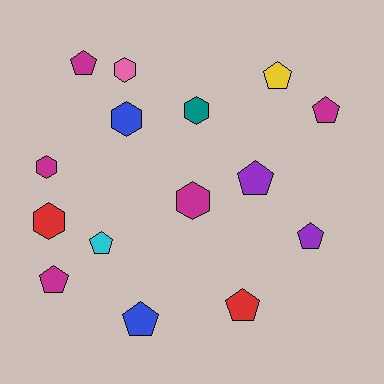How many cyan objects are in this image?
There is 1 cyan object.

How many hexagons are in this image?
There are 6 hexagons.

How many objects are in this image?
There are 15 objects.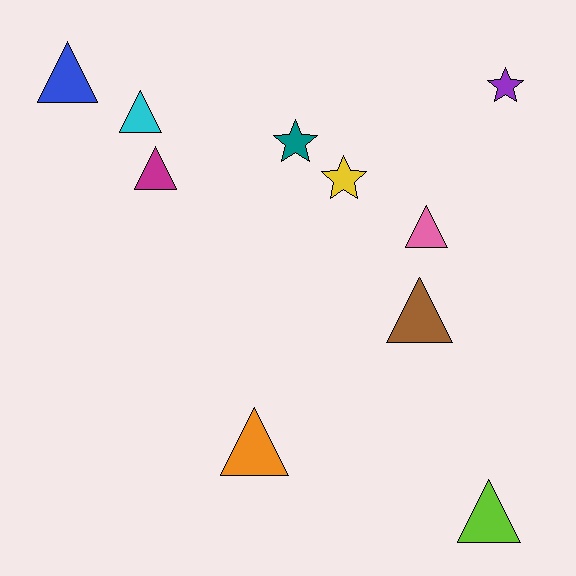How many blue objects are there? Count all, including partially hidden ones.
There is 1 blue object.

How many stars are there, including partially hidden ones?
There are 3 stars.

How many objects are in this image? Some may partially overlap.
There are 10 objects.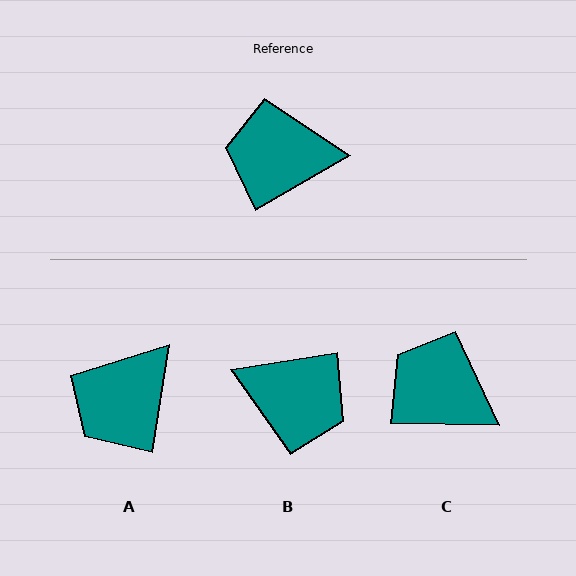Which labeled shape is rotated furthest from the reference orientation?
B, about 159 degrees away.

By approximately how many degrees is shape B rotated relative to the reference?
Approximately 159 degrees counter-clockwise.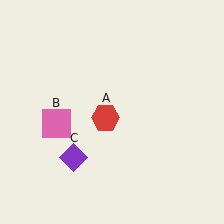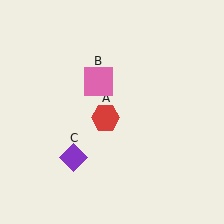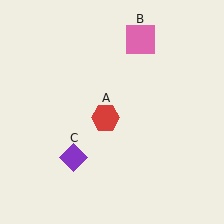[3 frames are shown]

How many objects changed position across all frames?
1 object changed position: pink square (object B).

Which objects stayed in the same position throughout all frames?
Red hexagon (object A) and purple diamond (object C) remained stationary.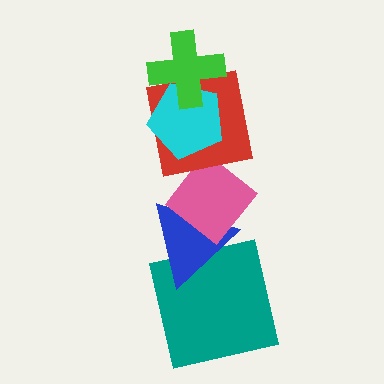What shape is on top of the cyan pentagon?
The green cross is on top of the cyan pentagon.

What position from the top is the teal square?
The teal square is 6th from the top.